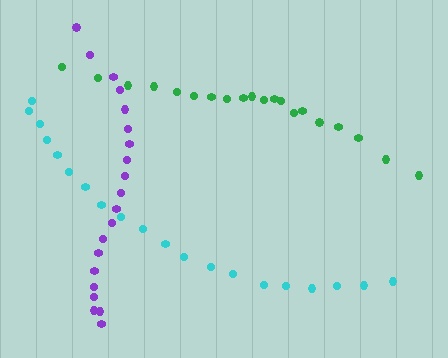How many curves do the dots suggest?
There are 3 distinct paths.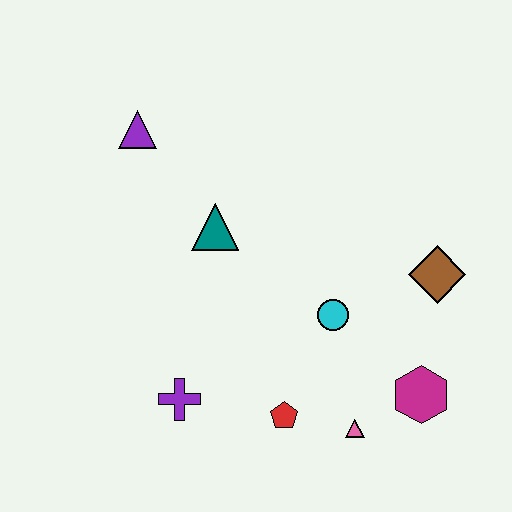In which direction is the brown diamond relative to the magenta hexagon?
The brown diamond is above the magenta hexagon.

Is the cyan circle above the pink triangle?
Yes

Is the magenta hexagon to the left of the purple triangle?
No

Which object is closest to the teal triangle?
The purple triangle is closest to the teal triangle.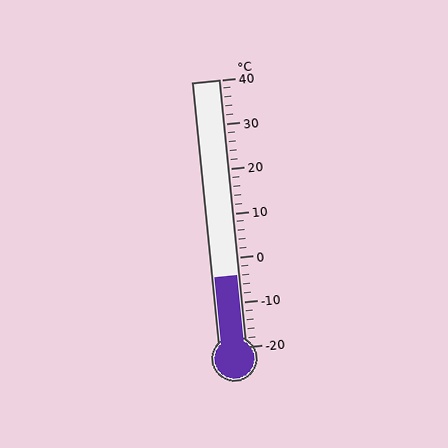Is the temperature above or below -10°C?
The temperature is above -10°C.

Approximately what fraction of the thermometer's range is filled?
The thermometer is filled to approximately 25% of its range.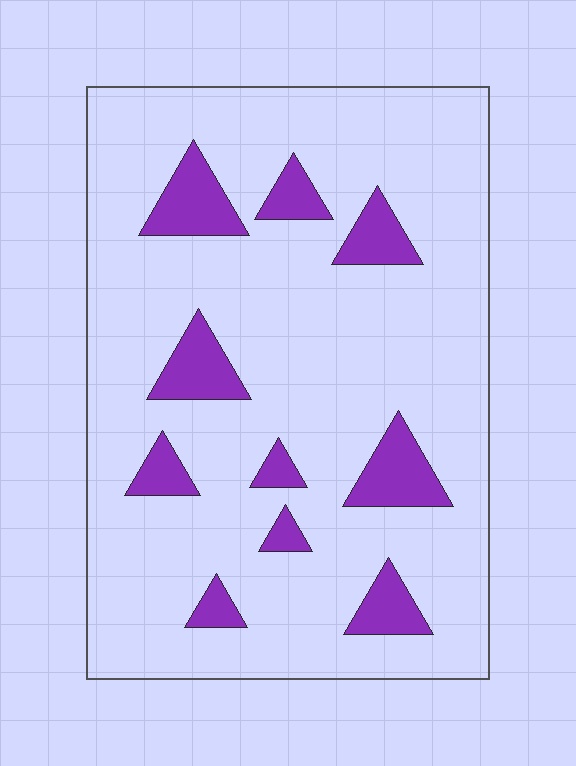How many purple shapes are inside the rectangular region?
10.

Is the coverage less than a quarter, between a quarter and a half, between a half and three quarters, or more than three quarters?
Less than a quarter.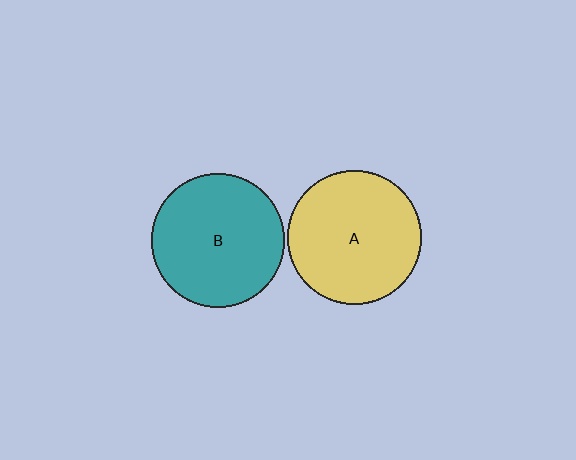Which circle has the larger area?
Circle A (yellow).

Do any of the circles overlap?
No, none of the circles overlap.